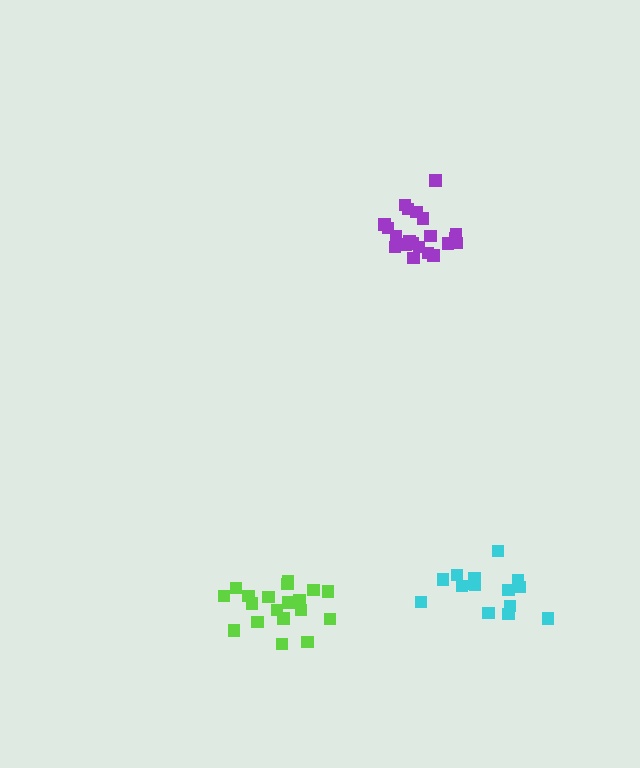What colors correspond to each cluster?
The clusters are colored: purple, lime, cyan.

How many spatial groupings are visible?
There are 3 spatial groupings.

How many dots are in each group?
Group 1: 21 dots, Group 2: 19 dots, Group 3: 15 dots (55 total).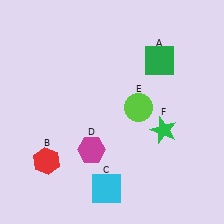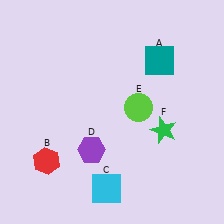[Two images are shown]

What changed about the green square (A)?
In Image 1, A is green. In Image 2, it changed to teal.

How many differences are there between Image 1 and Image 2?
There are 2 differences between the two images.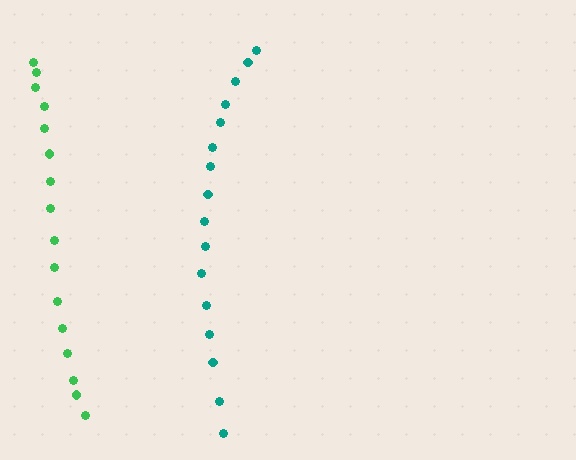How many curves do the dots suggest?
There are 2 distinct paths.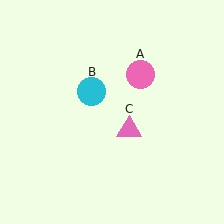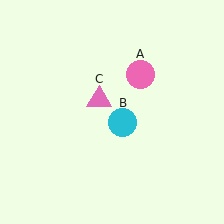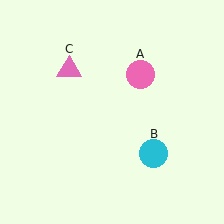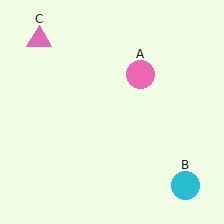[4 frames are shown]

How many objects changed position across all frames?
2 objects changed position: cyan circle (object B), pink triangle (object C).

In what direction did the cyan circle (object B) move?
The cyan circle (object B) moved down and to the right.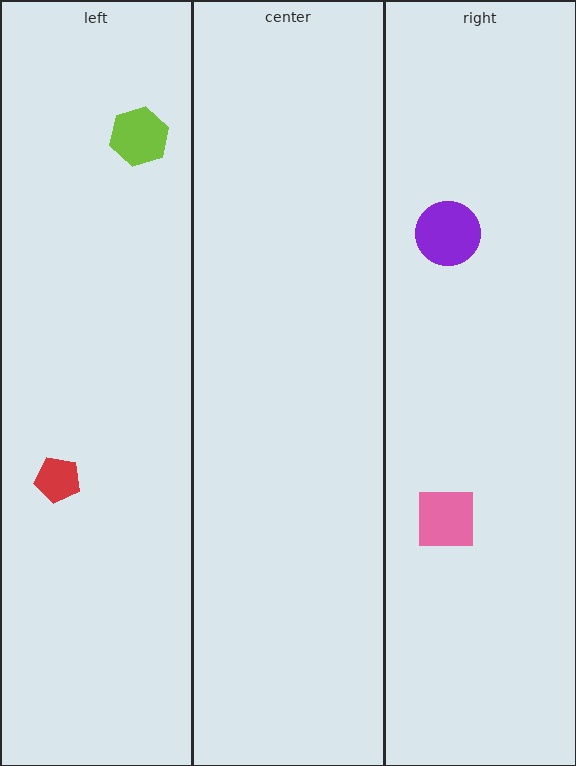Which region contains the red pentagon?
The left region.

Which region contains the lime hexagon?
The left region.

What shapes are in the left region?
The red pentagon, the lime hexagon.